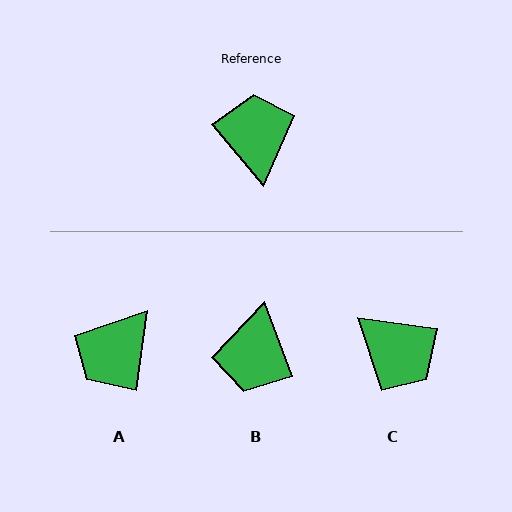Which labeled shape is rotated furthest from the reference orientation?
B, about 161 degrees away.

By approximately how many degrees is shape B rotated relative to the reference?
Approximately 161 degrees counter-clockwise.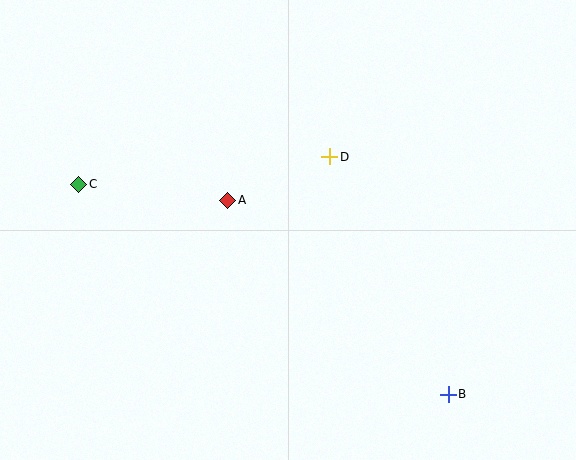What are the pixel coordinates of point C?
Point C is at (79, 184).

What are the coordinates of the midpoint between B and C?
The midpoint between B and C is at (263, 289).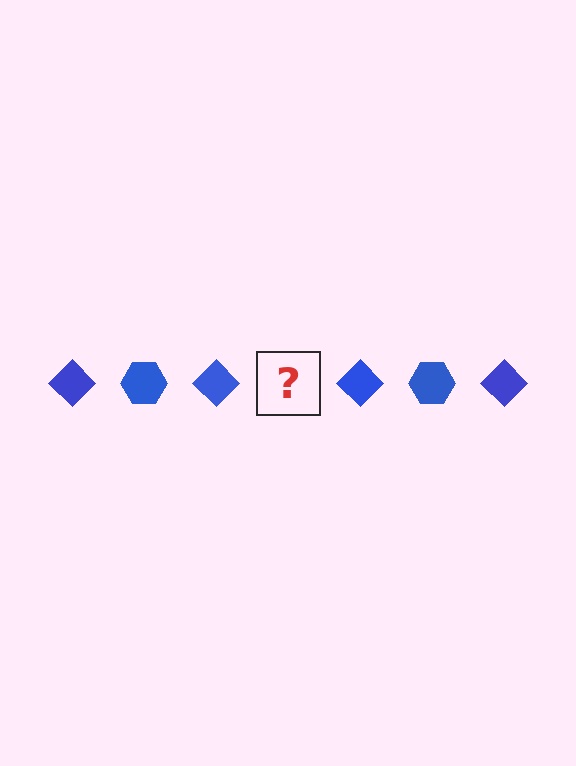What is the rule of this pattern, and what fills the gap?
The rule is that the pattern cycles through diamond, hexagon shapes in blue. The gap should be filled with a blue hexagon.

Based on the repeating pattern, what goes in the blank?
The blank should be a blue hexagon.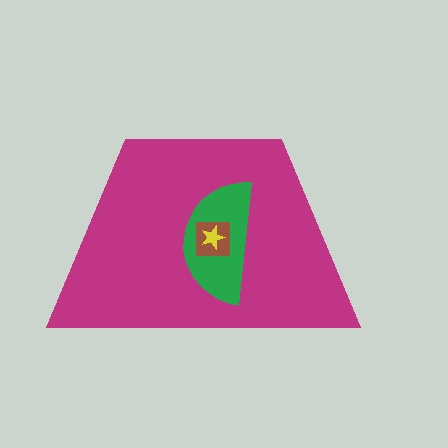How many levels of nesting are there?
4.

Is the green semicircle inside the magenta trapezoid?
Yes.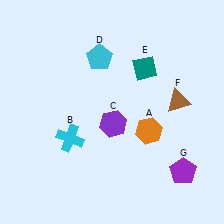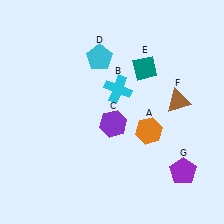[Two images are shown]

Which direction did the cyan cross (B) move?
The cyan cross (B) moved up.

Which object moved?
The cyan cross (B) moved up.